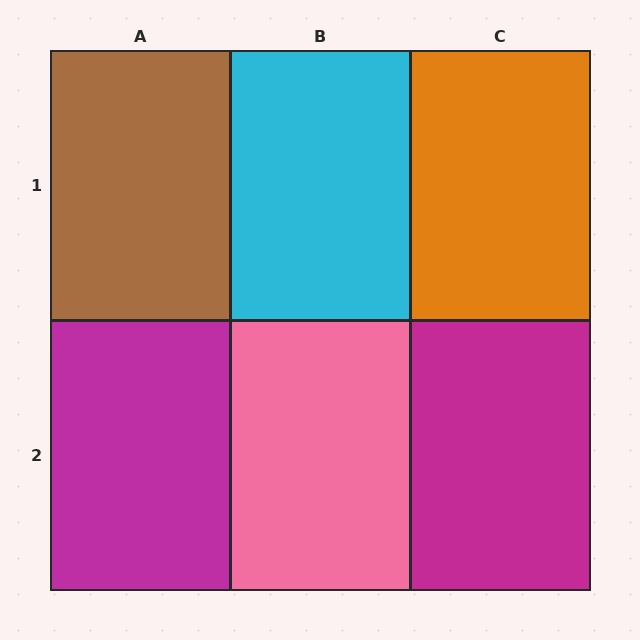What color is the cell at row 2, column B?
Pink.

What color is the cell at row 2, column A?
Magenta.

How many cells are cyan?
1 cell is cyan.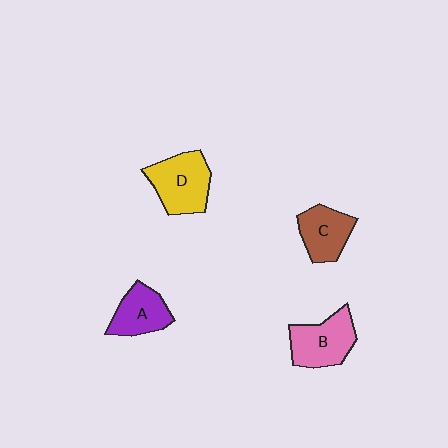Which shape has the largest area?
Shape D (yellow).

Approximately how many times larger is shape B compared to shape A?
Approximately 1.2 times.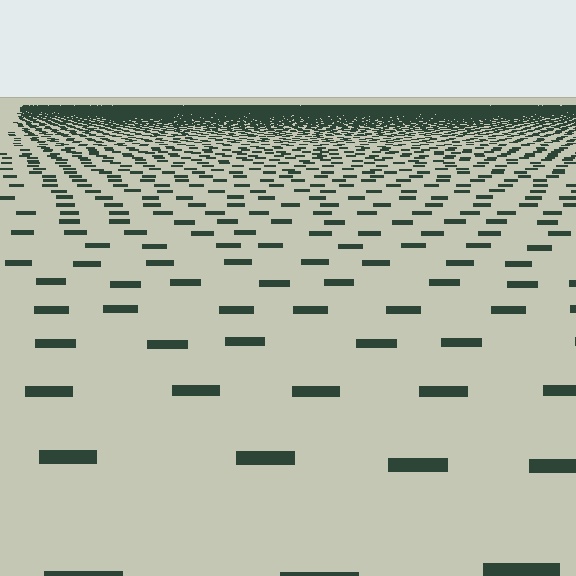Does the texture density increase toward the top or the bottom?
Density increases toward the top.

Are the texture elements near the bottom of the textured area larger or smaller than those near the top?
Larger. Near the bottom, elements are closer to the viewer and appear at a bigger on-screen size.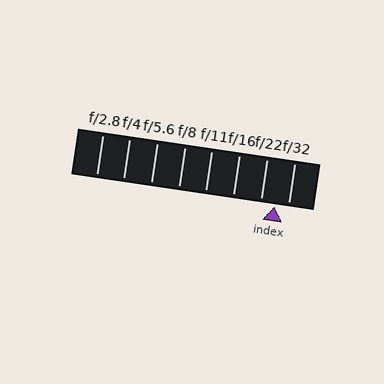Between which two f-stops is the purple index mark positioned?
The index mark is between f/22 and f/32.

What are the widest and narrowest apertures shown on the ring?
The widest aperture shown is f/2.8 and the narrowest is f/32.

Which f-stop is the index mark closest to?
The index mark is closest to f/32.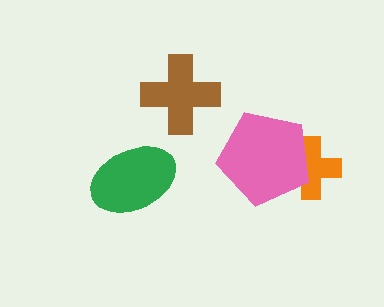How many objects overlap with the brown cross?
0 objects overlap with the brown cross.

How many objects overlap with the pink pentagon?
1 object overlaps with the pink pentagon.